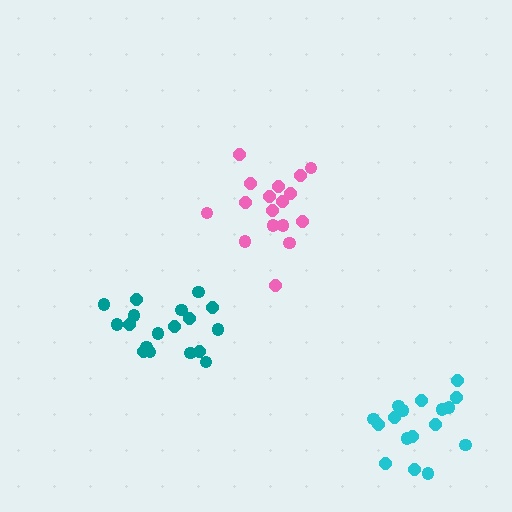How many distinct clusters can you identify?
There are 3 distinct clusters.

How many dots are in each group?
Group 1: 17 dots, Group 2: 18 dots, Group 3: 17 dots (52 total).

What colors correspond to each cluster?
The clusters are colored: pink, teal, cyan.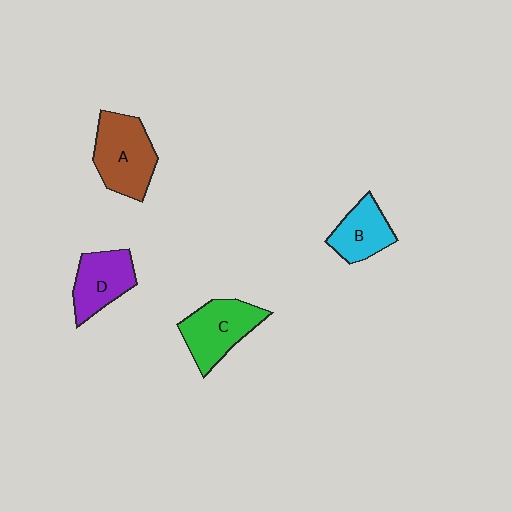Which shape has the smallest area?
Shape B (cyan).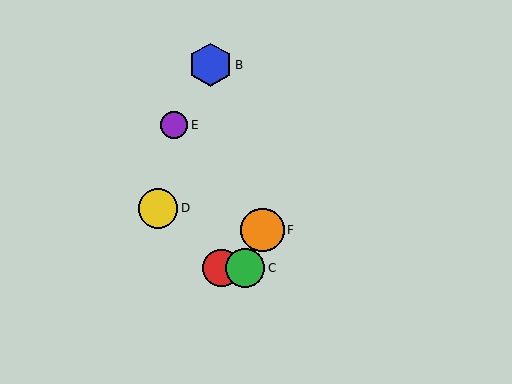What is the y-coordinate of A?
Object A is at y≈268.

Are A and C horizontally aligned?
Yes, both are at y≈268.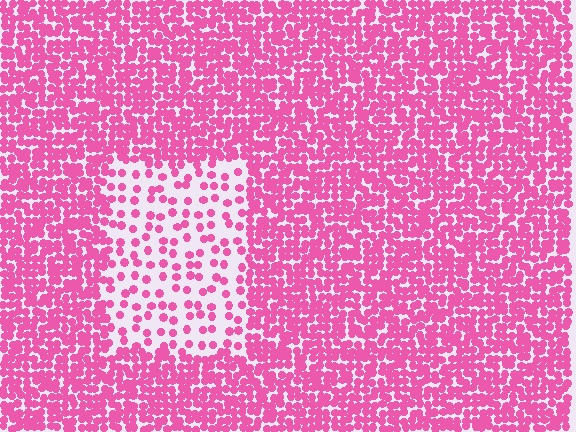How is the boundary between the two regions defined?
The boundary is defined by a change in element density (approximately 2.8x ratio). All elements are the same color, size, and shape.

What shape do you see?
I see a rectangle.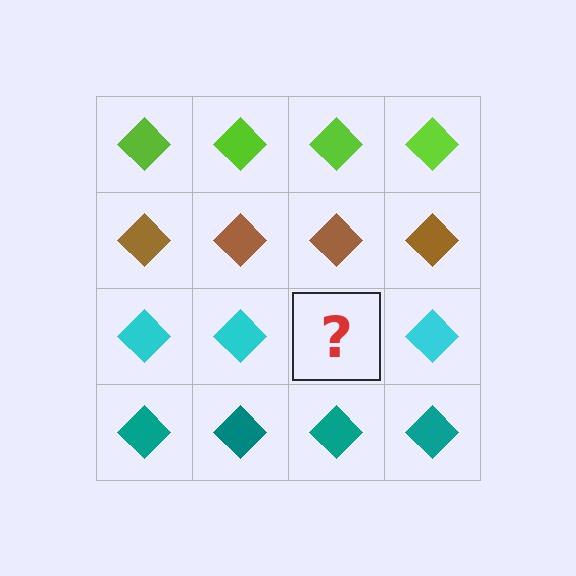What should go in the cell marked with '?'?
The missing cell should contain a cyan diamond.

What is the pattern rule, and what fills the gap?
The rule is that each row has a consistent color. The gap should be filled with a cyan diamond.